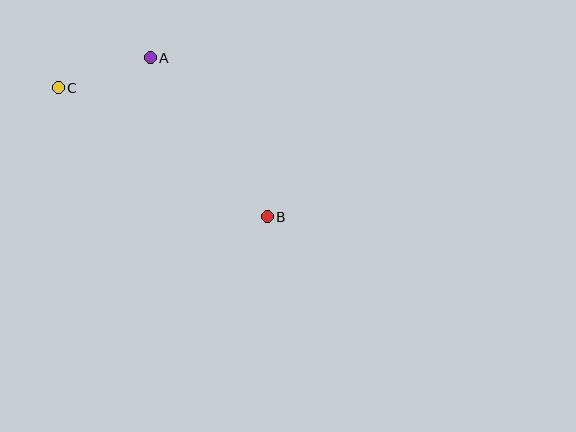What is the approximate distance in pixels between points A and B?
The distance between A and B is approximately 197 pixels.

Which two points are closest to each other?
Points A and C are closest to each other.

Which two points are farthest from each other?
Points B and C are farthest from each other.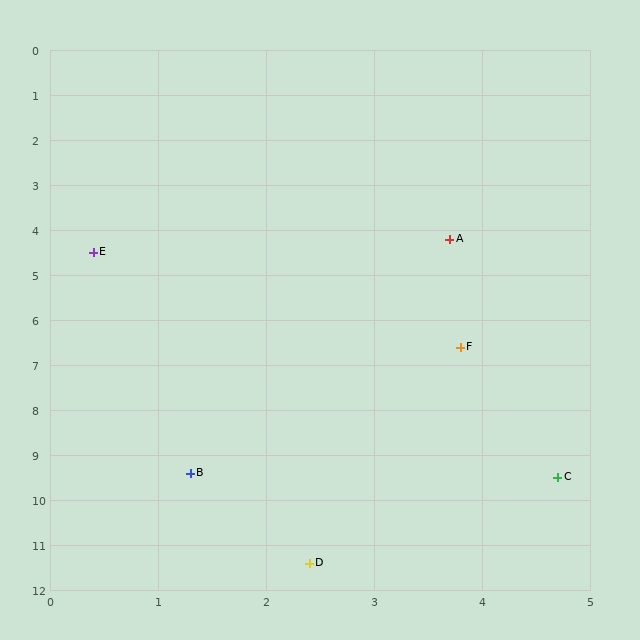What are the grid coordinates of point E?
Point E is at approximately (0.4, 4.5).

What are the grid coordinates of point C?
Point C is at approximately (4.7, 9.5).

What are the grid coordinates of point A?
Point A is at approximately (3.7, 4.2).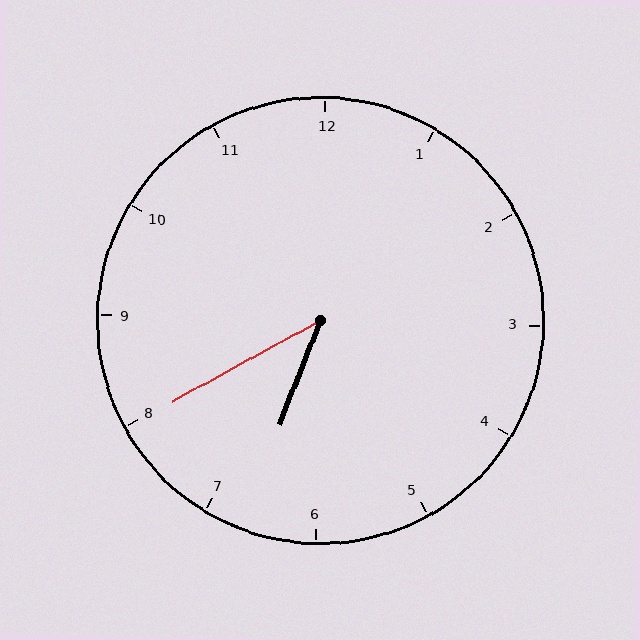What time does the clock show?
6:40.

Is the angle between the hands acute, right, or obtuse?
It is acute.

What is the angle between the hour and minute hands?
Approximately 40 degrees.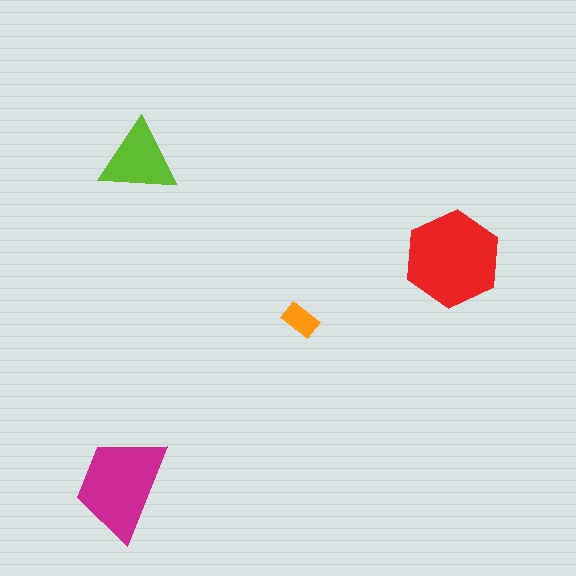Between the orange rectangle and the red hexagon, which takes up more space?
The red hexagon.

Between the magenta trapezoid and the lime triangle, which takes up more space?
The magenta trapezoid.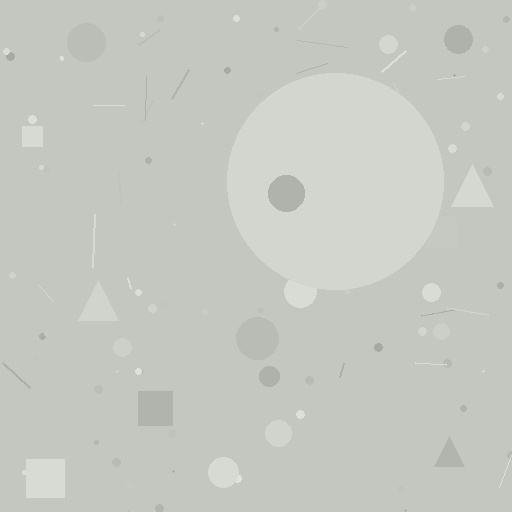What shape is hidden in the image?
A circle is hidden in the image.